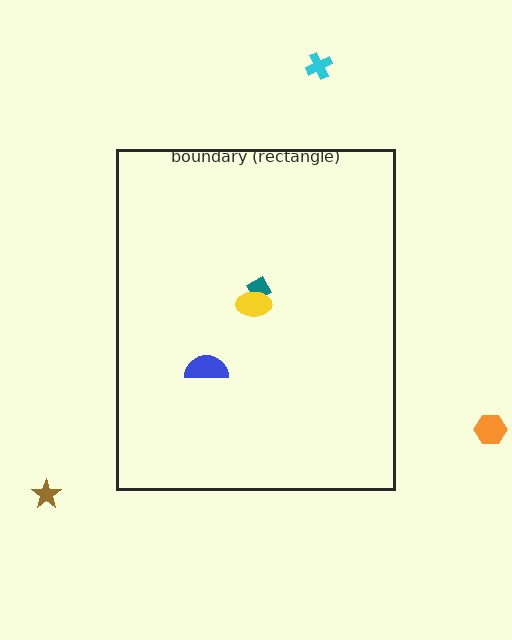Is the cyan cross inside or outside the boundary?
Outside.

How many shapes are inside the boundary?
3 inside, 3 outside.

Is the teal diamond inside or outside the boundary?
Inside.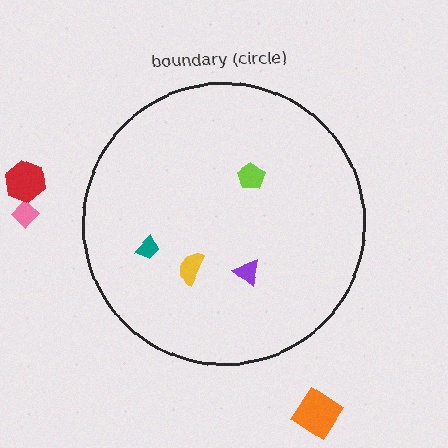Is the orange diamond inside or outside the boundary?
Outside.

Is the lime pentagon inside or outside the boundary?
Inside.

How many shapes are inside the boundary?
4 inside, 3 outside.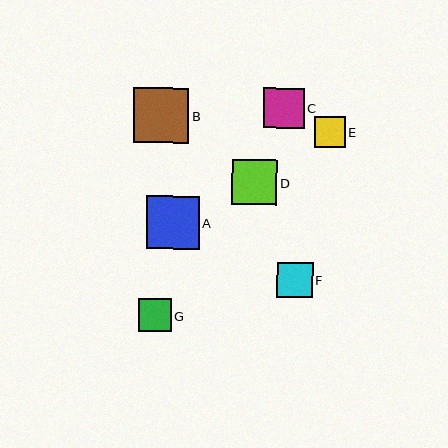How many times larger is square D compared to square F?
Square D is approximately 1.3 times the size of square F.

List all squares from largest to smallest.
From largest to smallest: B, A, D, C, F, G, E.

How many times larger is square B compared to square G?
Square B is approximately 1.7 times the size of square G.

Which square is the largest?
Square B is the largest with a size of approximately 55 pixels.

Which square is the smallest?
Square E is the smallest with a size of approximately 30 pixels.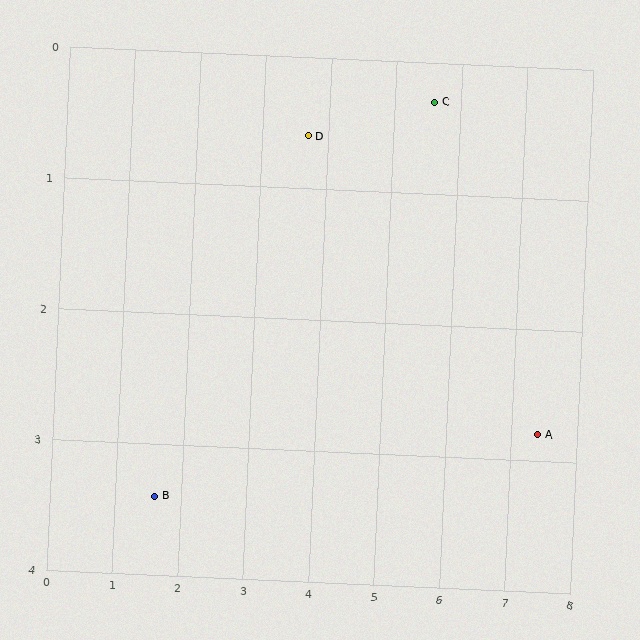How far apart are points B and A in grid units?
Points B and A are about 5.8 grid units apart.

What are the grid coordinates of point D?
Point D is at approximately (3.7, 0.6).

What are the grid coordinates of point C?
Point C is at approximately (5.6, 0.3).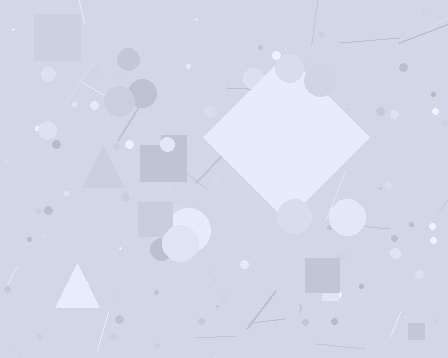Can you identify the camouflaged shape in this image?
The camouflaged shape is a diamond.